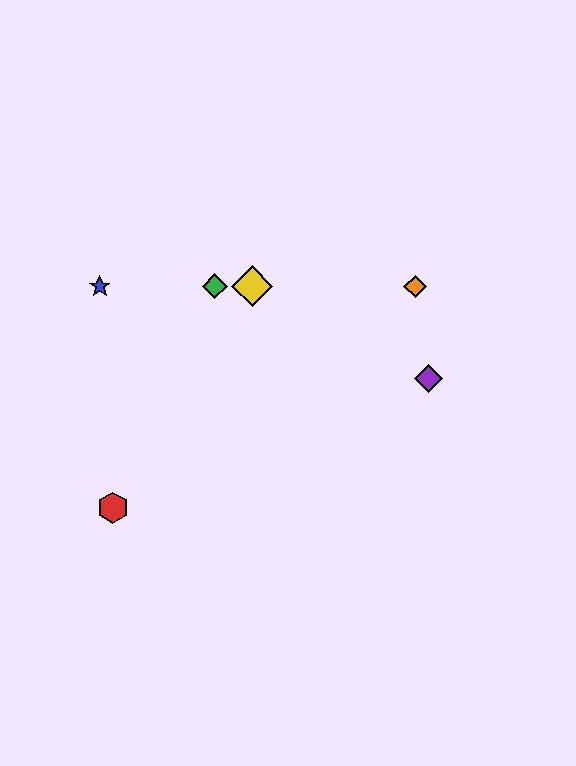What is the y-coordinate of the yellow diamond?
The yellow diamond is at y≈286.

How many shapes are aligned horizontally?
4 shapes (the blue star, the green diamond, the yellow diamond, the orange diamond) are aligned horizontally.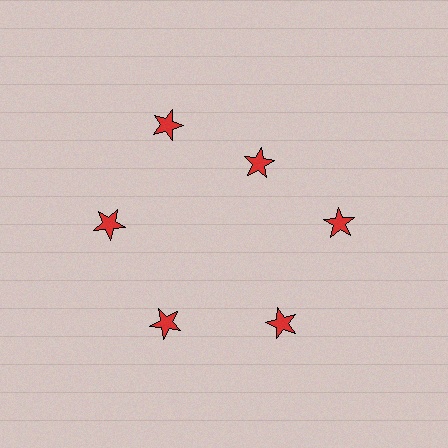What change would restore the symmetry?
The symmetry would be restored by moving it outward, back onto the ring so that all 6 stars sit at equal angles and equal distance from the center.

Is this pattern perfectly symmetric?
No. The 6 red stars are arranged in a ring, but one element near the 1 o'clock position is pulled inward toward the center, breaking the 6-fold rotational symmetry.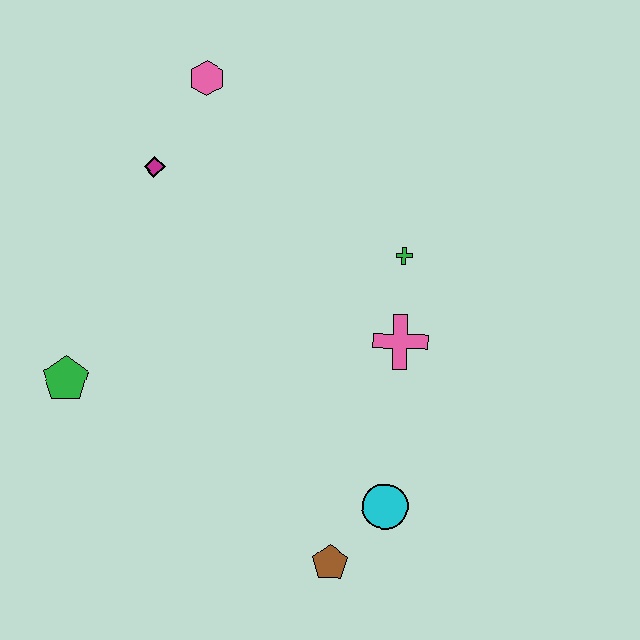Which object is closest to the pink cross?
The green cross is closest to the pink cross.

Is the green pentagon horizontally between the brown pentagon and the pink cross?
No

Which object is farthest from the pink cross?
The green pentagon is farthest from the pink cross.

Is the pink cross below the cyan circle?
No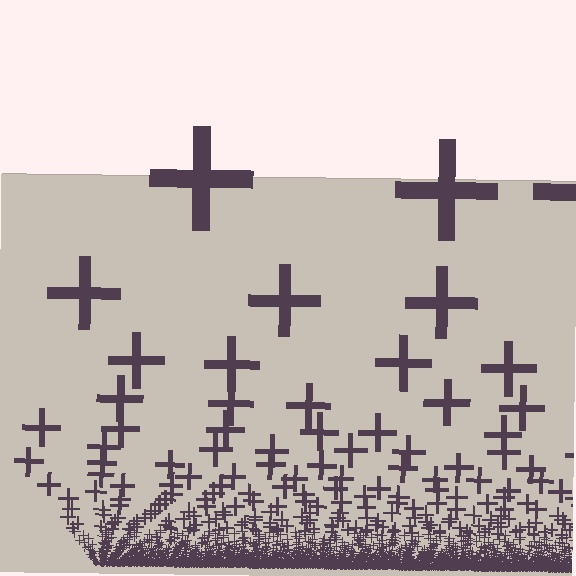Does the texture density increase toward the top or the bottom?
Density increases toward the bottom.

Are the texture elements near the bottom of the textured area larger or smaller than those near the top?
Smaller. The gradient is inverted — elements near the bottom are smaller and denser.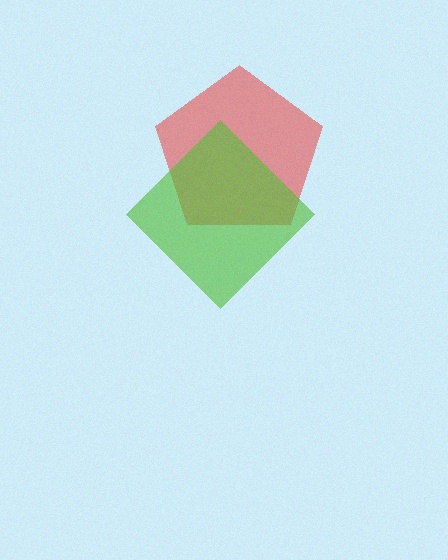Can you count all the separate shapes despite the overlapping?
Yes, there are 2 separate shapes.